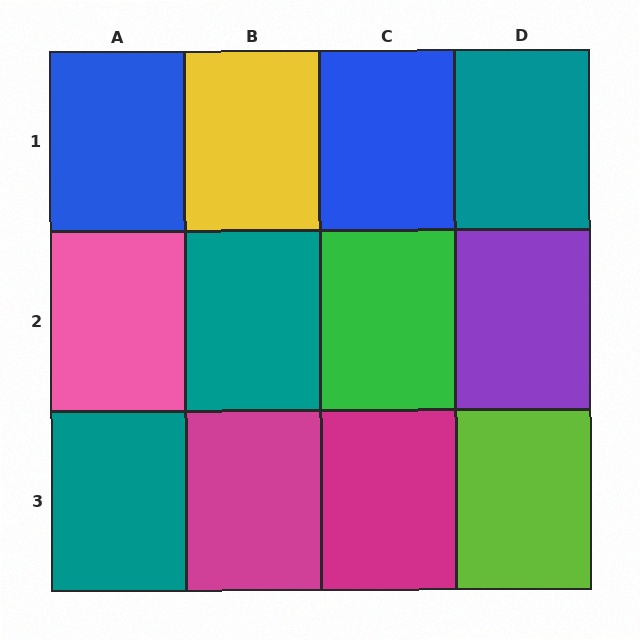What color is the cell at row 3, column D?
Lime.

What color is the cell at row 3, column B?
Magenta.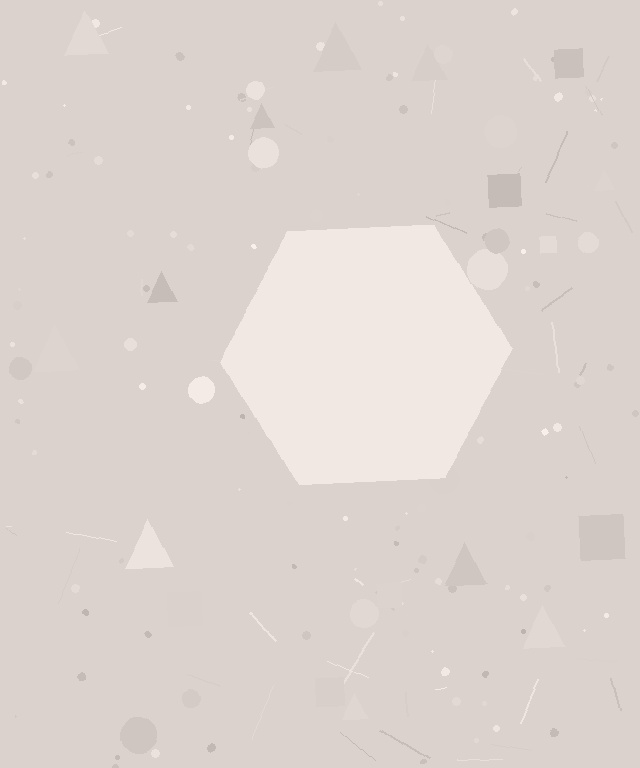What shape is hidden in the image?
A hexagon is hidden in the image.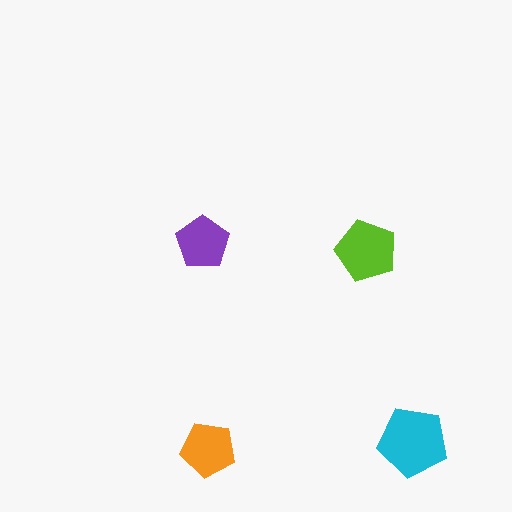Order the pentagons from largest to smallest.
the cyan one, the lime one, the orange one, the purple one.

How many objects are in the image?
There are 4 objects in the image.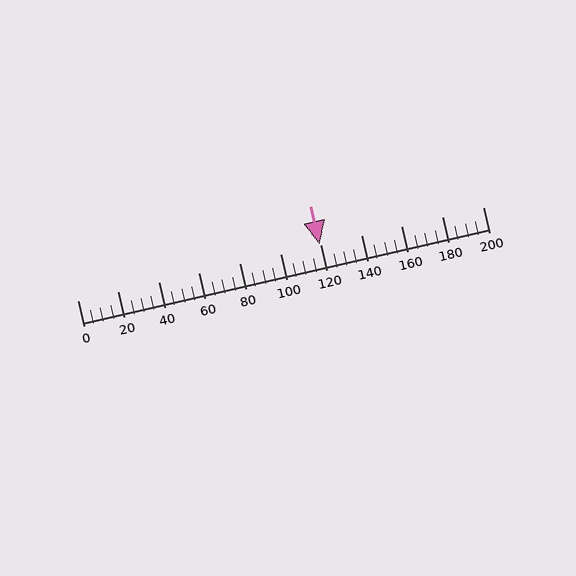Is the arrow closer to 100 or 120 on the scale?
The arrow is closer to 120.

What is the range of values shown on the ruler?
The ruler shows values from 0 to 200.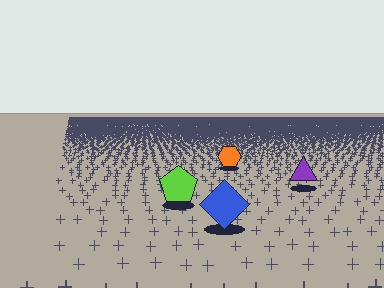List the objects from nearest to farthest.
From nearest to farthest: the blue diamond, the lime pentagon, the purple triangle, the orange hexagon.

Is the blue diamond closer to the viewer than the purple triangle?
Yes. The blue diamond is closer — you can tell from the texture gradient: the ground texture is coarser near it.